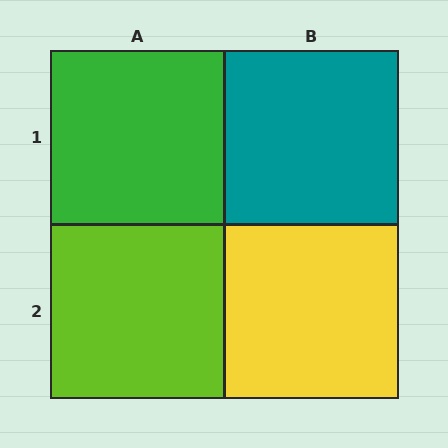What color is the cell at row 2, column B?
Yellow.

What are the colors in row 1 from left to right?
Green, teal.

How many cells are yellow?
1 cell is yellow.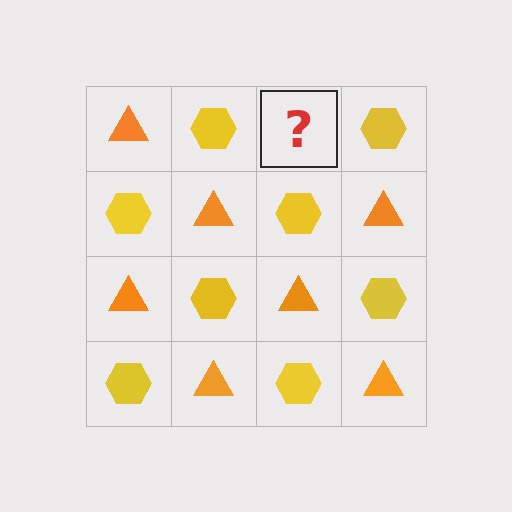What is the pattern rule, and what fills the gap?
The rule is that it alternates orange triangle and yellow hexagon in a checkerboard pattern. The gap should be filled with an orange triangle.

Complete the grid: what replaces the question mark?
The question mark should be replaced with an orange triangle.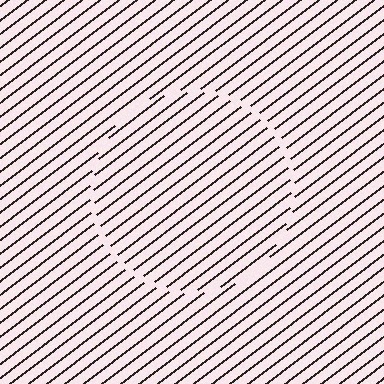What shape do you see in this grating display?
An illusory circle. The interior of the shape contains the same grating, shifted by half a period — the contour is defined by the phase discontinuity where line-ends from the inner and outer gratings abut.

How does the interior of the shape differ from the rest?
The interior of the shape contains the same grating, shifted by half a period — the contour is defined by the phase discontinuity where line-ends from the inner and outer gratings abut.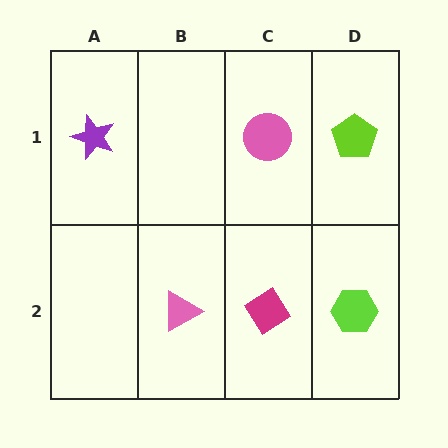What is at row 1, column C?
A pink circle.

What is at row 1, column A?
A purple star.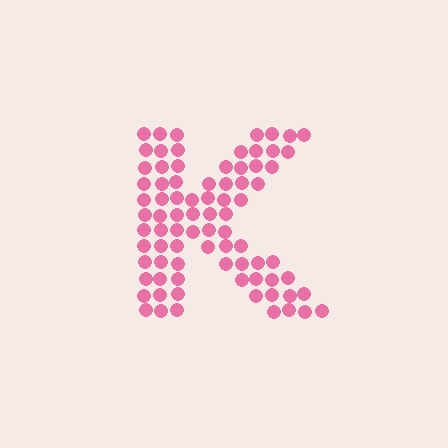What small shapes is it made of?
It is made of small circles.